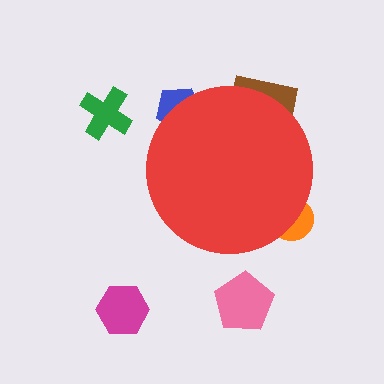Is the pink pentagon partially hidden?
No, the pink pentagon is fully visible.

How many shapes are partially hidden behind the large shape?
3 shapes are partially hidden.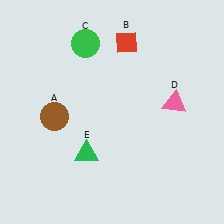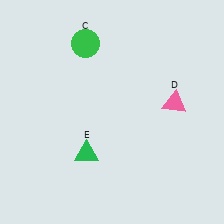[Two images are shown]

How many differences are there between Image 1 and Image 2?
There are 2 differences between the two images.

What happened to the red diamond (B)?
The red diamond (B) was removed in Image 2. It was in the top-right area of Image 1.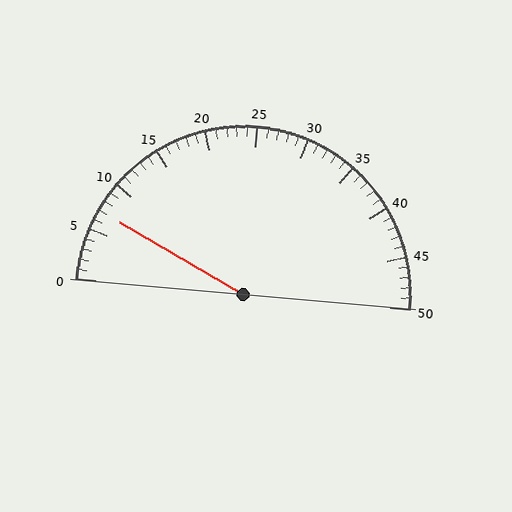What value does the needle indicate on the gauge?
The needle indicates approximately 7.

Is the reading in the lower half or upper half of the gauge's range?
The reading is in the lower half of the range (0 to 50).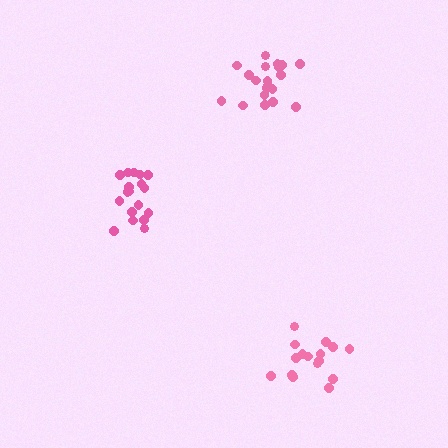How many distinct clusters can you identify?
There are 3 distinct clusters.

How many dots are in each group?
Group 1: 18 dots, Group 2: 16 dots, Group 3: 20 dots (54 total).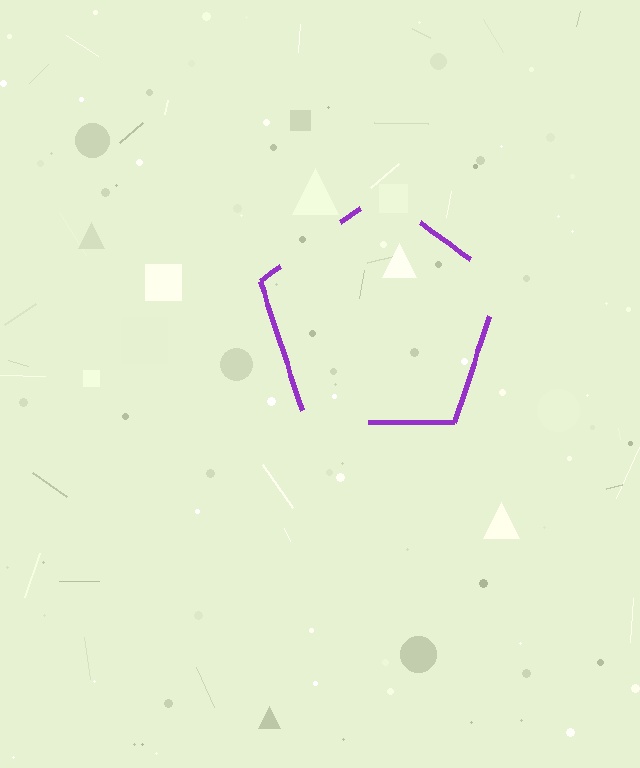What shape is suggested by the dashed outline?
The dashed outline suggests a pentagon.